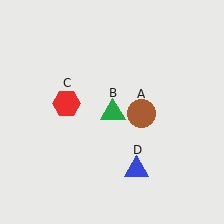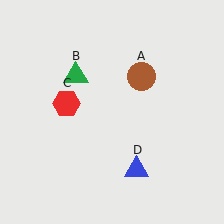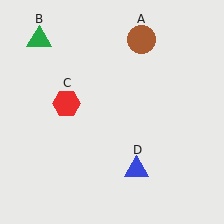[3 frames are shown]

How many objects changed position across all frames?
2 objects changed position: brown circle (object A), green triangle (object B).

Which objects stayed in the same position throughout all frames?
Red hexagon (object C) and blue triangle (object D) remained stationary.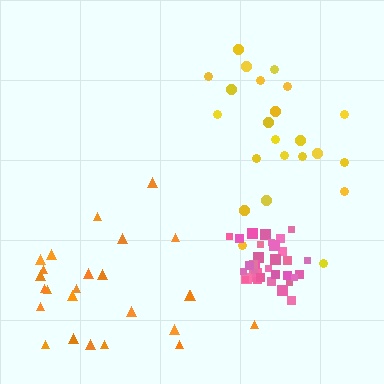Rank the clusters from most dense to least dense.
pink, yellow, orange.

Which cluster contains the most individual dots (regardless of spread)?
Pink (35).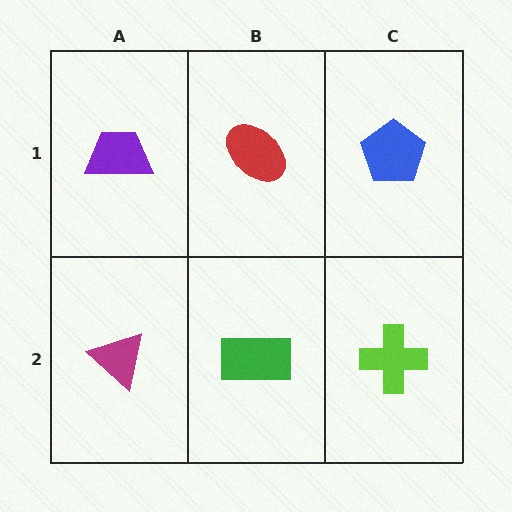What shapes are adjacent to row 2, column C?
A blue pentagon (row 1, column C), a green rectangle (row 2, column B).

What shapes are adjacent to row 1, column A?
A magenta triangle (row 2, column A), a red ellipse (row 1, column B).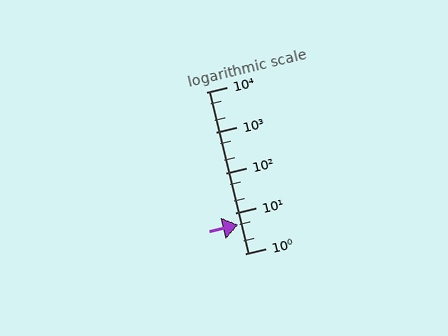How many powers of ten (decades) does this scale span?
The scale spans 4 decades, from 1 to 10000.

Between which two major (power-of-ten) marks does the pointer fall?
The pointer is between 1 and 10.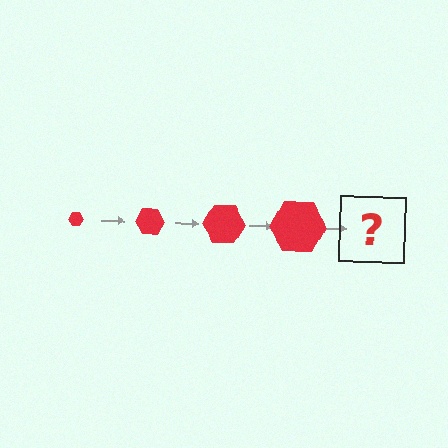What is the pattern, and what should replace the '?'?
The pattern is that the hexagon gets progressively larger each step. The '?' should be a red hexagon, larger than the previous one.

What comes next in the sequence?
The next element should be a red hexagon, larger than the previous one.